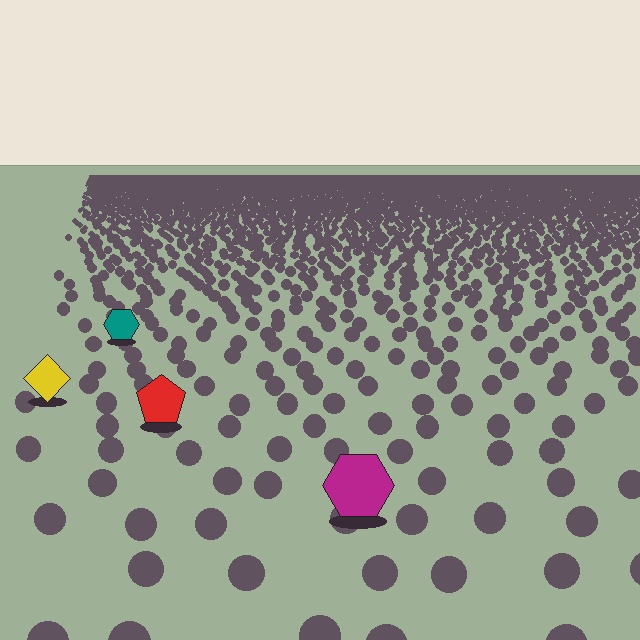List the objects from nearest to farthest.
From nearest to farthest: the magenta hexagon, the red pentagon, the yellow diamond, the teal hexagon.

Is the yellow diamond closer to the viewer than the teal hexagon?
Yes. The yellow diamond is closer — you can tell from the texture gradient: the ground texture is coarser near it.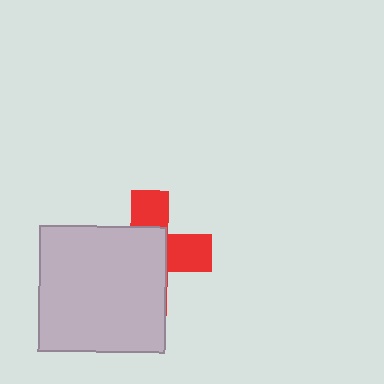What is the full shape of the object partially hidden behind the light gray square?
The partially hidden object is a red cross.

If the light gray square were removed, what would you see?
You would see the complete red cross.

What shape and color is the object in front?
The object in front is a light gray square.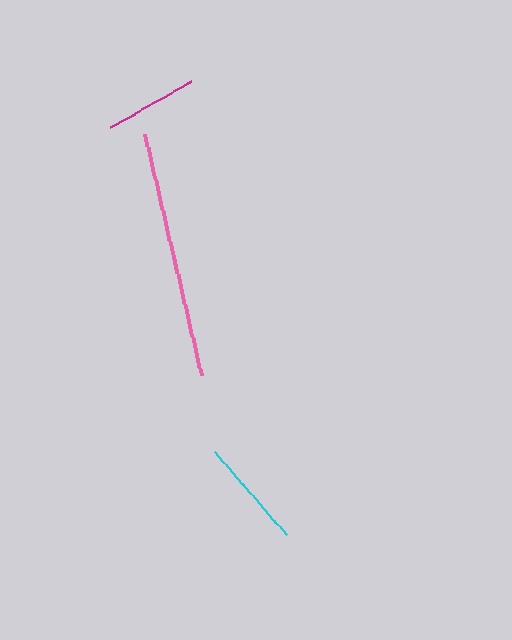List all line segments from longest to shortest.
From longest to shortest: pink, cyan, magenta.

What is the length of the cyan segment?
The cyan segment is approximately 109 pixels long.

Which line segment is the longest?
The pink line is the longest at approximately 247 pixels.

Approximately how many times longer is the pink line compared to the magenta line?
The pink line is approximately 2.6 times the length of the magenta line.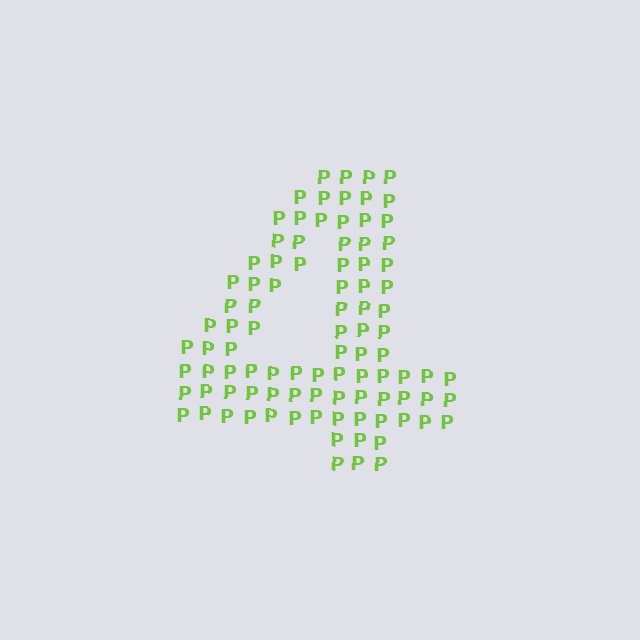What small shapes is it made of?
It is made of small letter P's.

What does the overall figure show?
The overall figure shows the digit 4.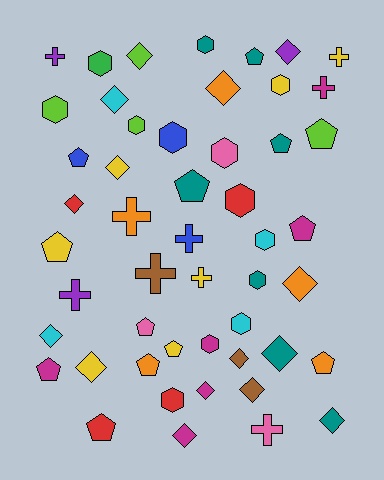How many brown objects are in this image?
There are 3 brown objects.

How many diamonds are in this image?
There are 15 diamonds.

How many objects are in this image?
There are 50 objects.